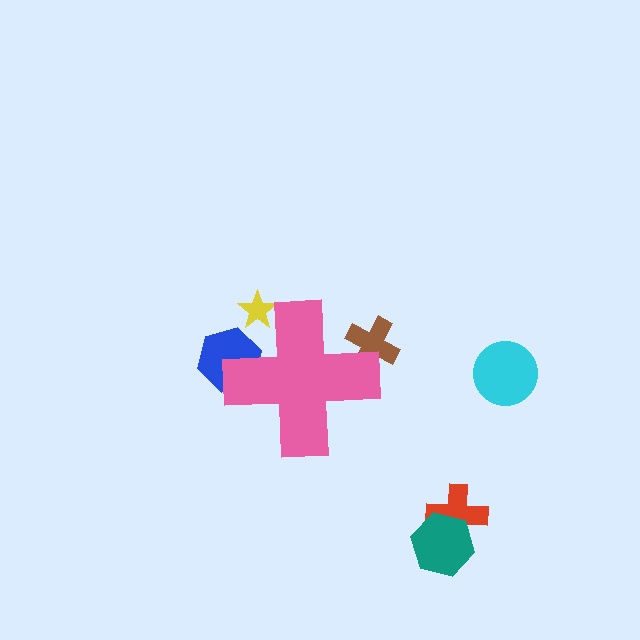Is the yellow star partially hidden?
Yes, the yellow star is partially hidden behind the pink cross.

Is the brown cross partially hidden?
Yes, the brown cross is partially hidden behind the pink cross.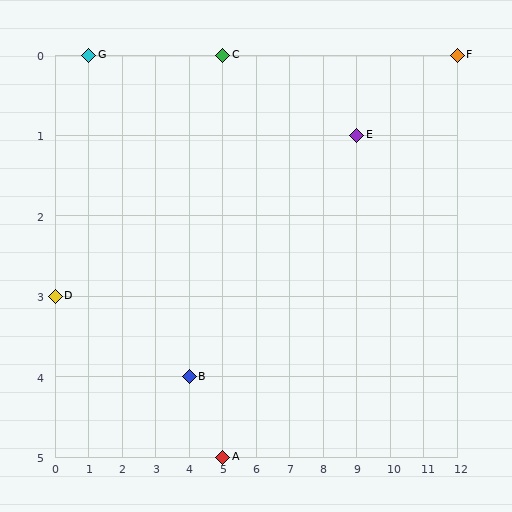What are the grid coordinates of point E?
Point E is at grid coordinates (9, 1).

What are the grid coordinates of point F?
Point F is at grid coordinates (12, 0).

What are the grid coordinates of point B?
Point B is at grid coordinates (4, 4).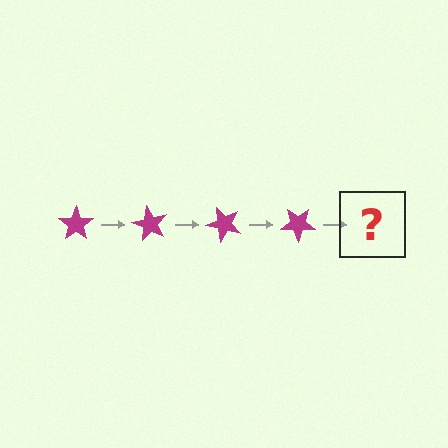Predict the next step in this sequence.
The next step is a magenta star rotated 240 degrees.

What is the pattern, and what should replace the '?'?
The pattern is that the star rotates 60 degrees each step. The '?' should be a magenta star rotated 240 degrees.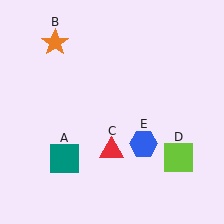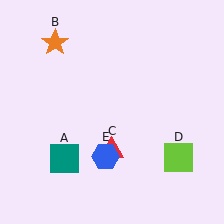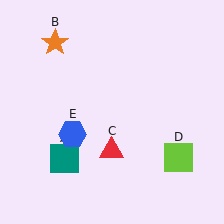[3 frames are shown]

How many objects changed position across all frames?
1 object changed position: blue hexagon (object E).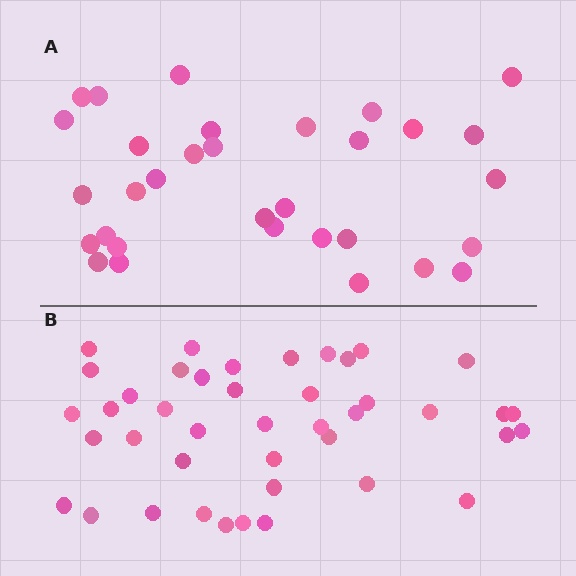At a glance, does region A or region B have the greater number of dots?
Region B (the bottom region) has more dots.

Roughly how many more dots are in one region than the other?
Region B has roughly 10 or so more dots than region A.